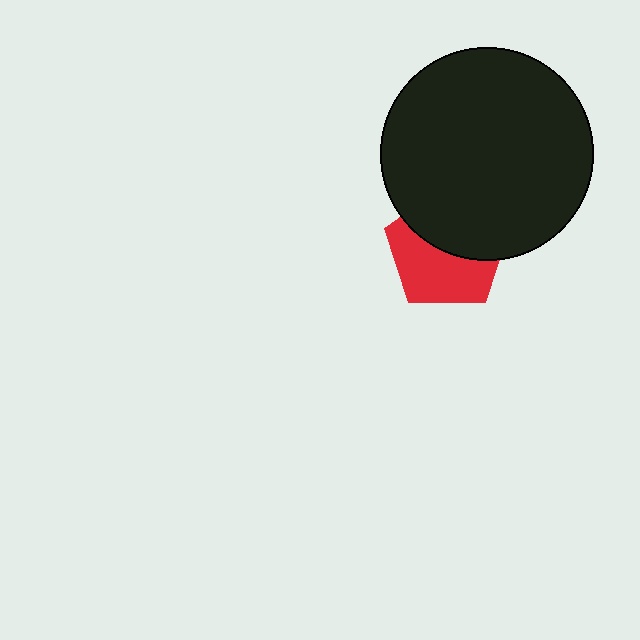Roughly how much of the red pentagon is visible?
About half of it is visible (roughly 52%).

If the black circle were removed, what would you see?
You would see the complete red pentagon.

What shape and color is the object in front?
The object in front is a black circle.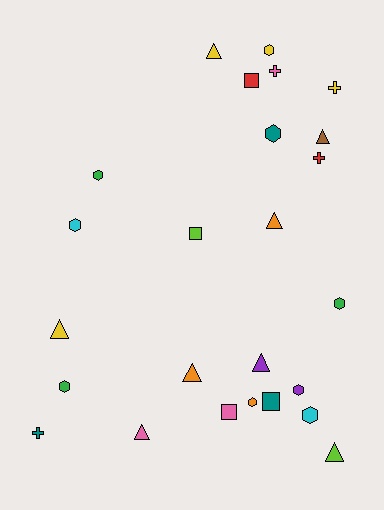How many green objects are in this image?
There are 3 green objects.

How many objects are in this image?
There are 25 objects.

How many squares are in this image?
There are 4 squares.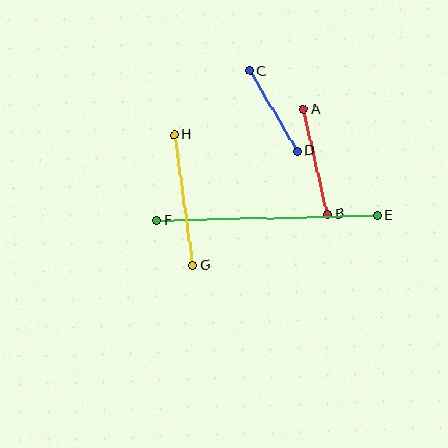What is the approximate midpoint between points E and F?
The midpoint is at approximately (267, 218) pixels.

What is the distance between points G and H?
The distance is approximately 132 pixels.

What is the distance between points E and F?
The distance is approximately 220 pixels.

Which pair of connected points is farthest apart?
Points E and F are farthest apart.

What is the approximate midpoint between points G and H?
The midpoint is at approximately (184, 200) pixels.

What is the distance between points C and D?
The distance is approximately 93 pixels.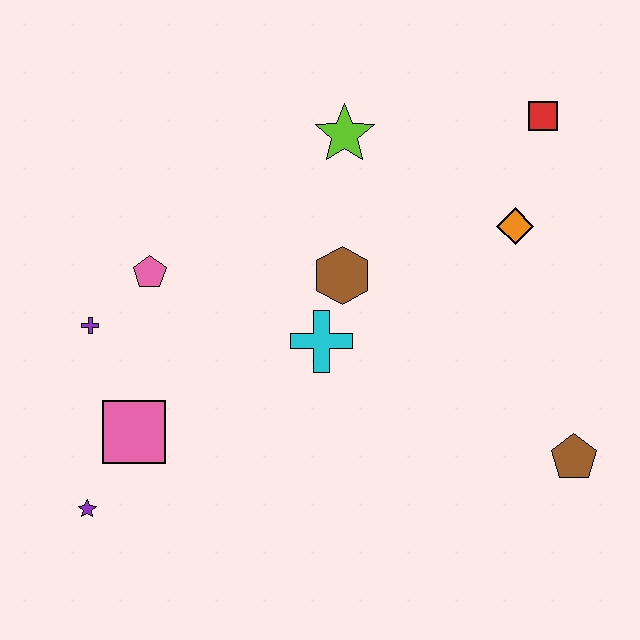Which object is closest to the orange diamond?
The red square is closest to the orange diamond.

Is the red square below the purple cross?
No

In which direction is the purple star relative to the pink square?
The purple star is below the pink square.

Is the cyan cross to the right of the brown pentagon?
No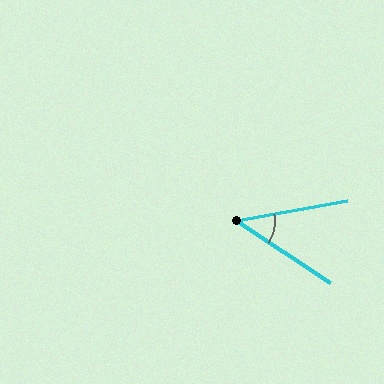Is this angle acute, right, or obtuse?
It is acute.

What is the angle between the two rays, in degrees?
Approximately 44 degrees.